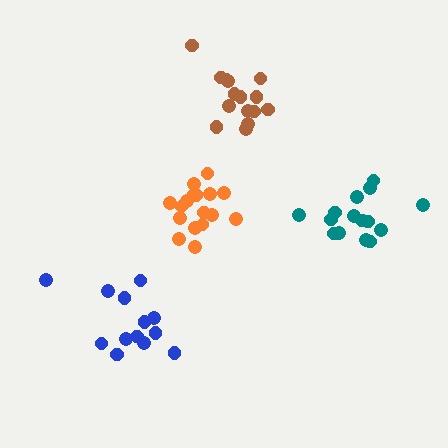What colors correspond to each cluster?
The clusters are colored: orange, blue, teal, brown.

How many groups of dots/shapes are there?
There are 4 groups.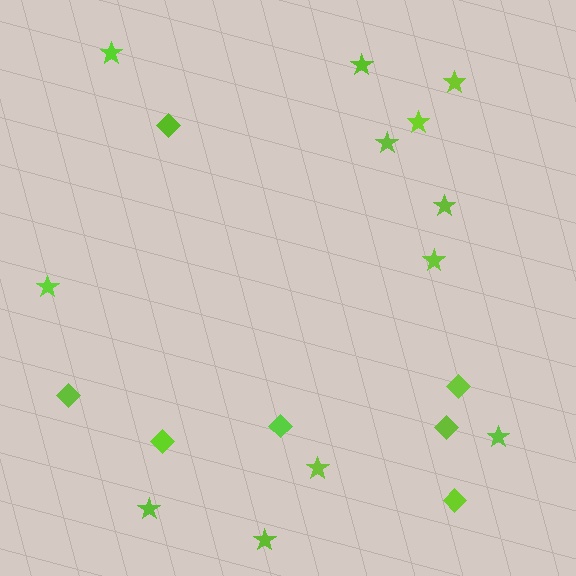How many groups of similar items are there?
There are 2 groups: one group of stars (12) and one group of diamonds (7).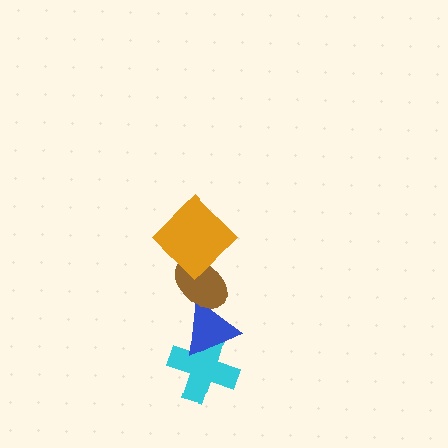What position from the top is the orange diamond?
The orange diamond is 1st from the top.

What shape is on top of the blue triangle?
The brown ellipse is on top of the blue triangle.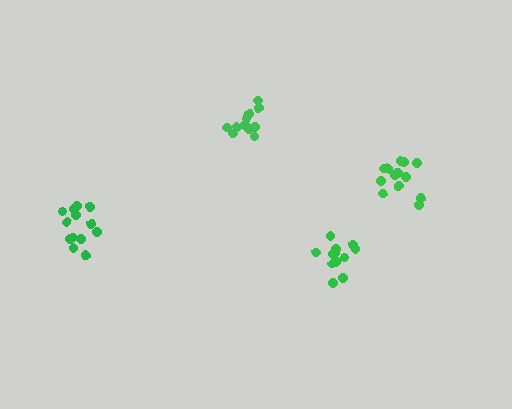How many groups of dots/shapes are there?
There are 4 groups.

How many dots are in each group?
Group 1: 12 dots, Group 2: 12 dots, Group 3: 13 dots, Group 4: 14 dots (51 total).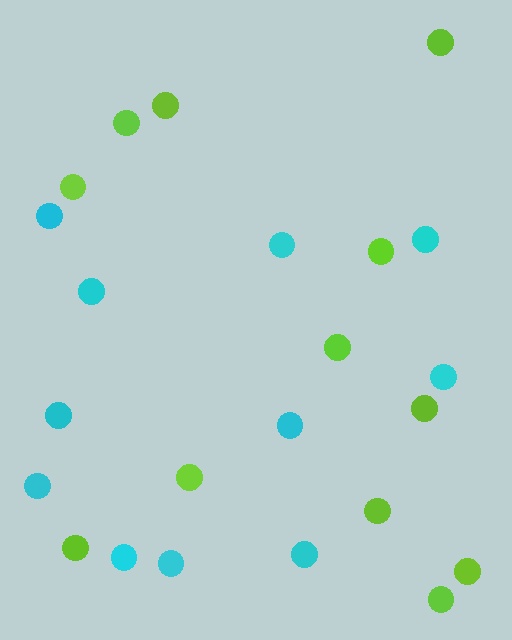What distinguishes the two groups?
There are 2 groups: one group of lime circles (12) and one group of cyan circles (11).